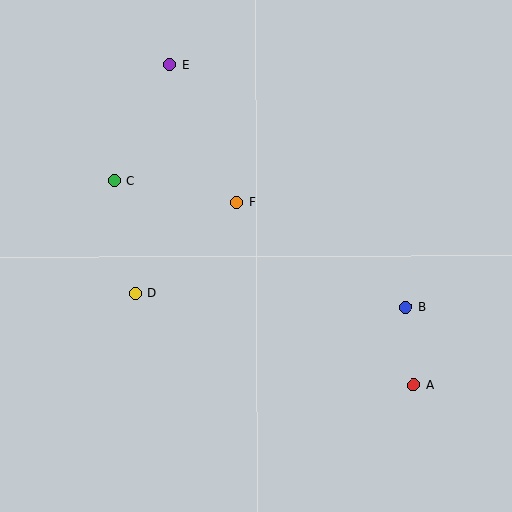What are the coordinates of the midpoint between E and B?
The midpoint between E and B is at (288, 186).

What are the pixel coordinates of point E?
Point E is at (170, 65).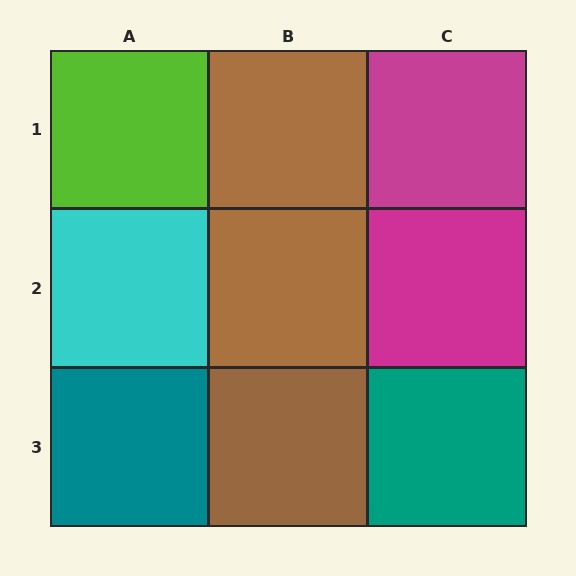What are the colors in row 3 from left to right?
Teal, brown, teal.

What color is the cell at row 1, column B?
Brown.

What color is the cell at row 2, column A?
Cyan.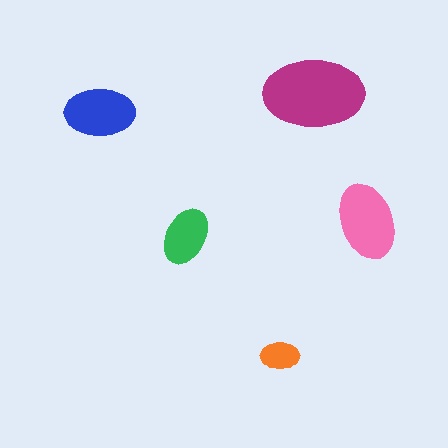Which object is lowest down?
The orange ellipse is bottommost.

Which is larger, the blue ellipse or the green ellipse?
The blue one.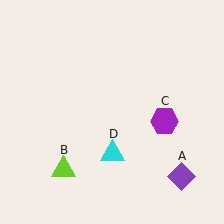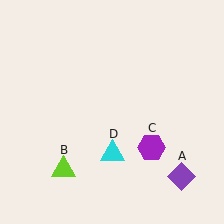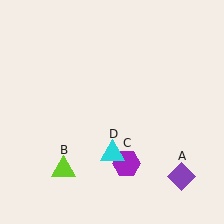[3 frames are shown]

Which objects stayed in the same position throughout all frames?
Purple diamond (object A) and lime triangle (object B) and cyan triangle (object D) remained stationary.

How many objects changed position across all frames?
1 object changed position: purple hexagon (object C).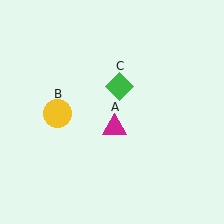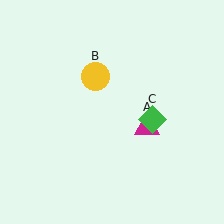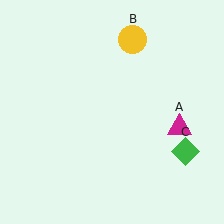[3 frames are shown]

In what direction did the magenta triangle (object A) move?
The magenta triangle (object A) moved right.